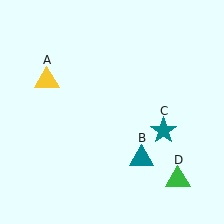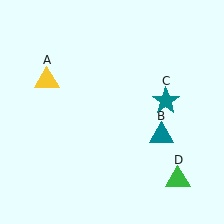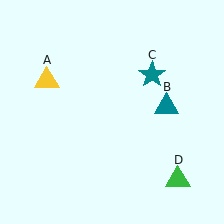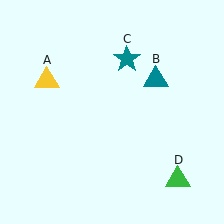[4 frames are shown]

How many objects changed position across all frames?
2 objects changed position: teal triangle (object B), teal star (object C).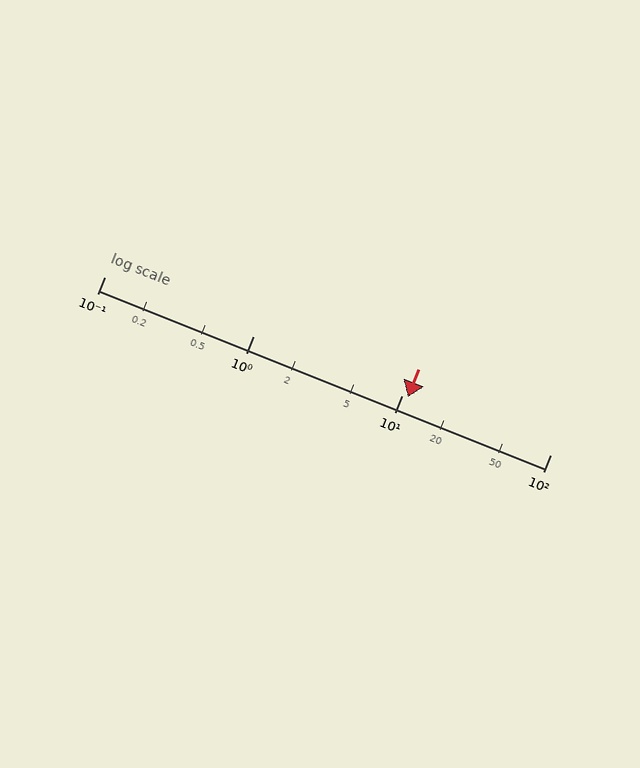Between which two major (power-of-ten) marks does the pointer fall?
The pointer is between 10 and 100.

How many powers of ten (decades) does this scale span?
The scale spans 3 decades, from 0.1 to 100.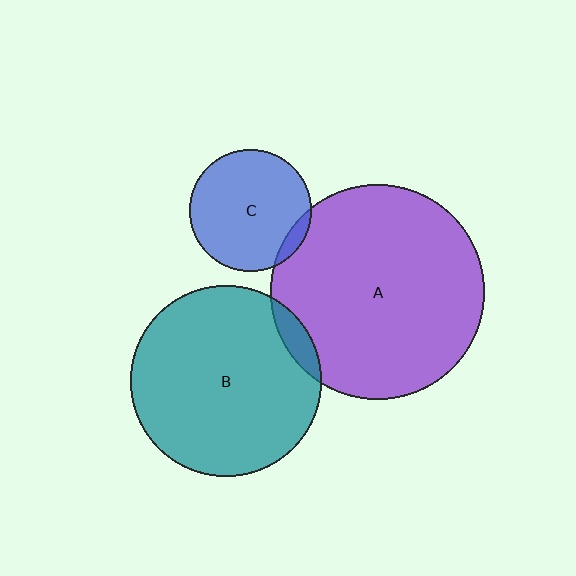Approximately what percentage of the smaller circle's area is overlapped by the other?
Approximately 5%.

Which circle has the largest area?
Circle A (purple).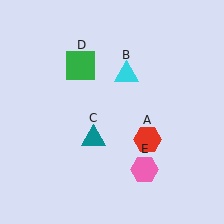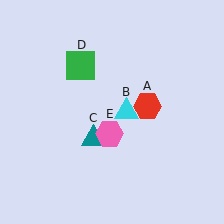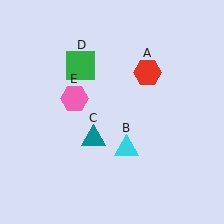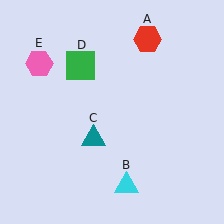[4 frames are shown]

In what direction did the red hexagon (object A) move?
The red hexagon (object A) moved up.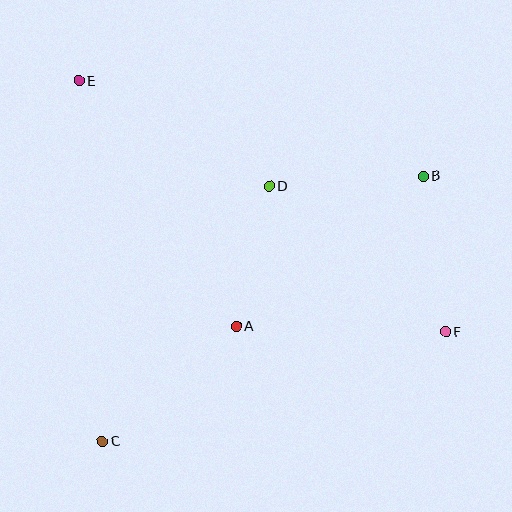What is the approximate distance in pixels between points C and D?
The distance between C and D is approximately 305 pixels.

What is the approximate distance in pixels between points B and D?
The distance between B and D is approximately 154 pixels.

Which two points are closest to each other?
Points A and D are closest to each other.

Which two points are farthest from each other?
Points E and F are farthest from each other.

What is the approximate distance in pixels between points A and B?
The distance between A and B is approximately 240 pixels.